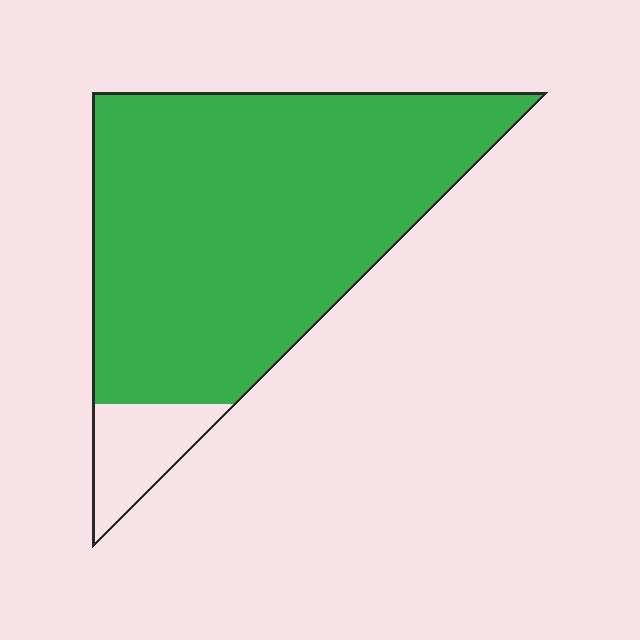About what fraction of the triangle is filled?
About nine tenths (9/10).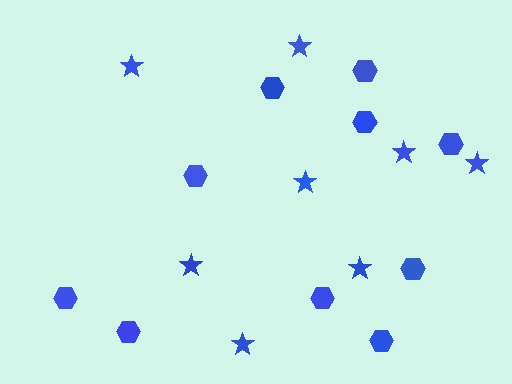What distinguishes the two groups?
There are 2 groups: one group of stars (8) and one group of hexagons (10).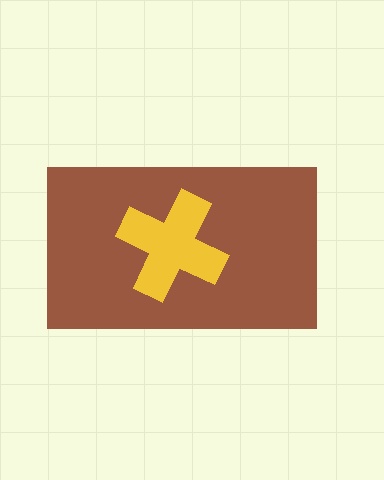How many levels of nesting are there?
2.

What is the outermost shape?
The brown rectangle.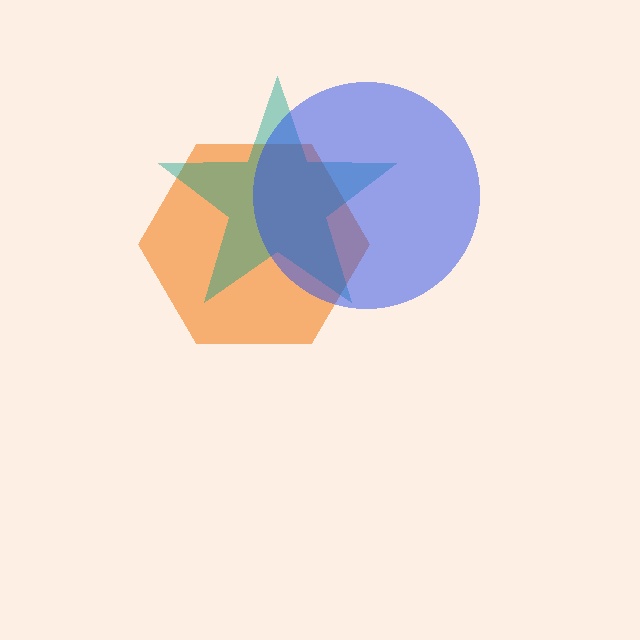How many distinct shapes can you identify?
There are 3 distinct shapes: an orange hexagon, a teal star, a blue circle.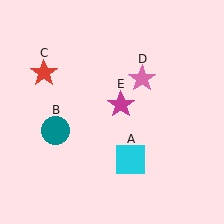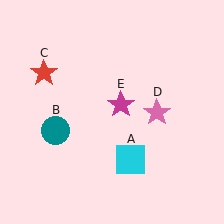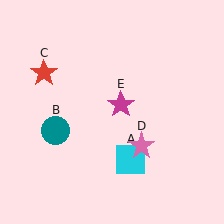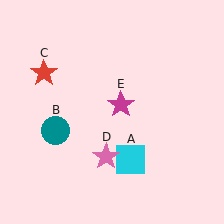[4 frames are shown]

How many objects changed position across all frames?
1 object changed position: pink star (object D).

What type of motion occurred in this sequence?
The pink star (object D) rotated clockwise around the center of the scene.